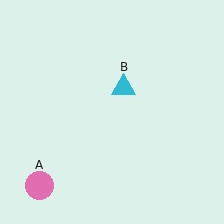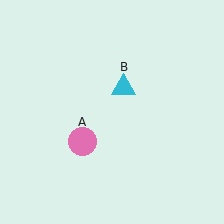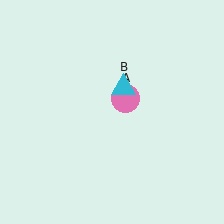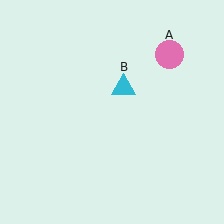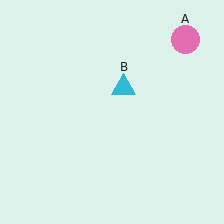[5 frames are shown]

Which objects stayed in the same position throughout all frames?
Cyan triangle (object B) remained stationary.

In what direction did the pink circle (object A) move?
The pink circle (object A) moved up and to the right.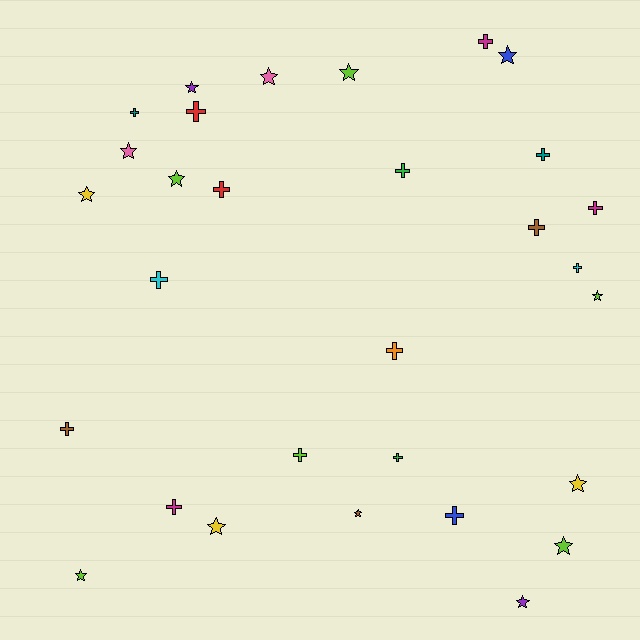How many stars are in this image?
There are 14 stars.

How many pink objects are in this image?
There are 2 pink objects.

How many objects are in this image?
There are 30 objects.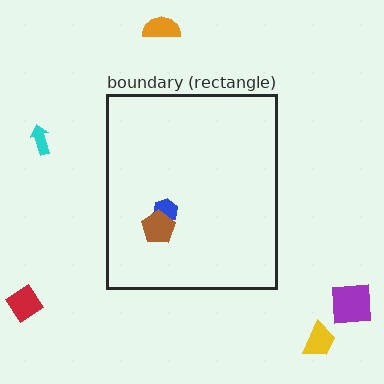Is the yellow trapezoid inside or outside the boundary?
Outside.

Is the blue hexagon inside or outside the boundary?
Inside.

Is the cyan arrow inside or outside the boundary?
Outside.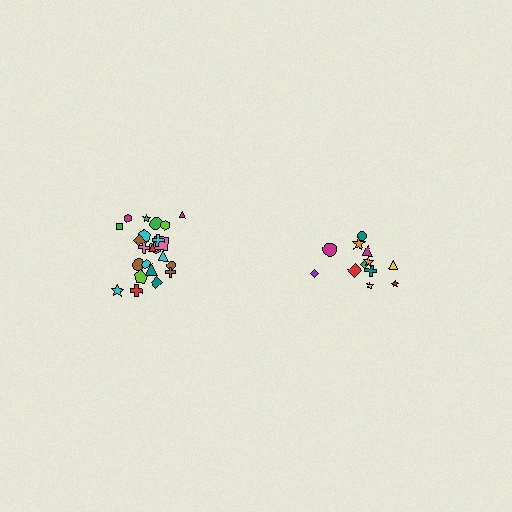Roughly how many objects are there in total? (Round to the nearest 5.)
Roughly 35 objects in total.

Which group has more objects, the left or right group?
The left group.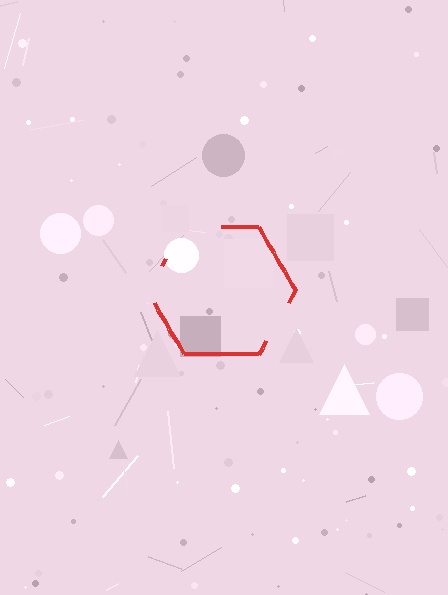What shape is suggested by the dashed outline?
The dashed outline suggests a hexagon.